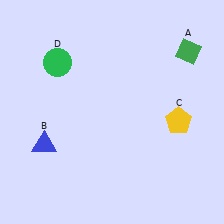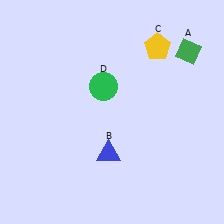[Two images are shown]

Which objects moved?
The objects that moved are: the blue triangle (B), the yellow pentagon (C), the green circle (D).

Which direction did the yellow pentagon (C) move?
The yellow pentagon (C) moved up.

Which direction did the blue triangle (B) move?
The blue triangle (B) moved right.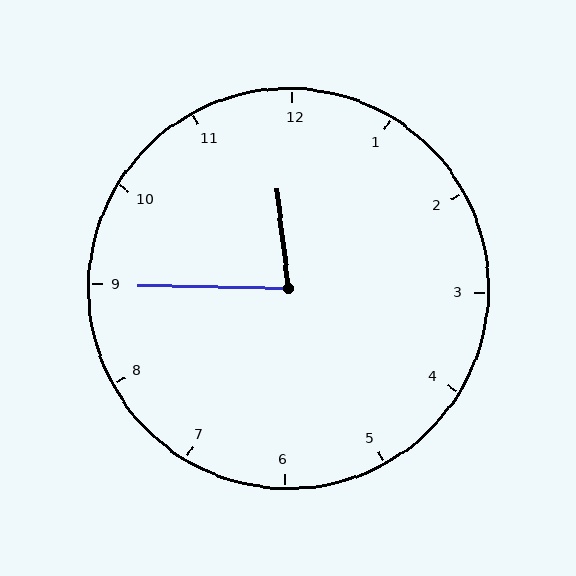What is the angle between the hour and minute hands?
Approximately 82 degrees.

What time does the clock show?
11:45.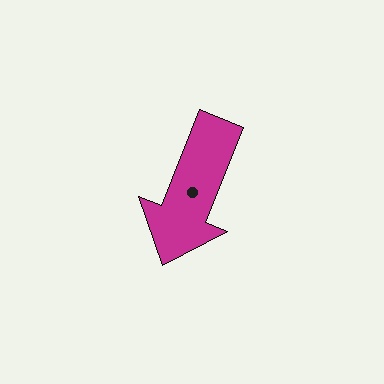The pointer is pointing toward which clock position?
Roughly 7 o'clock.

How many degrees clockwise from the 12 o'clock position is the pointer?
Approximately 202 degrees.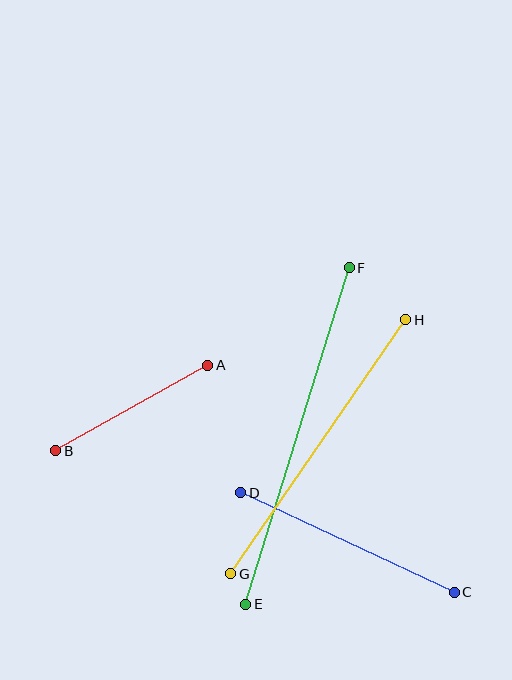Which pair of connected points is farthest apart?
Points E and F are farthest apart.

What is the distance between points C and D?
The distance is approximately 236 pixels.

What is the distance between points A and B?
The distance is approximately 174 pixels.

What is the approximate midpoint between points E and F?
The midpoint is at approximately (298, 436) pixels.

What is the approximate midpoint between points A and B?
The midpoint is at approximately (132, 408) pixels.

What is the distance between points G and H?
The distance is approximately 309 pixels.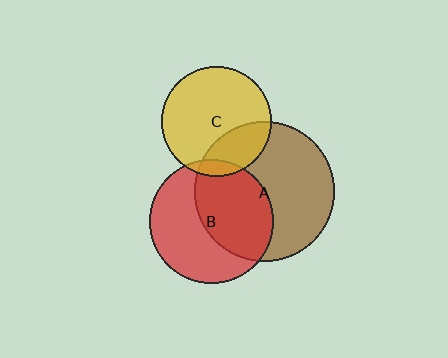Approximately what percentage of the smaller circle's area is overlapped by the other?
Approximately 25%.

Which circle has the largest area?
Circle A (brown).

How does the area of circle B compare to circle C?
Approximately 1.3 times.